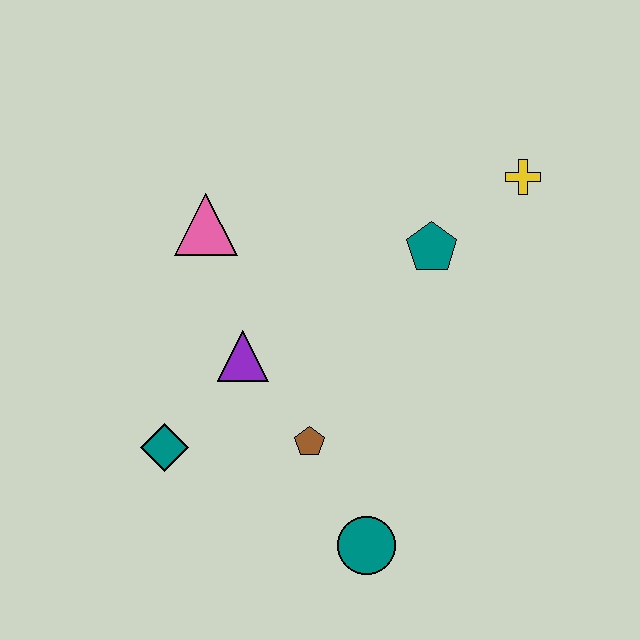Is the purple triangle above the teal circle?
Yes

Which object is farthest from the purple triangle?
The yellow cross is farthest from the purple triangle.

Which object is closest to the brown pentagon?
The purple triangle is closest to the brown pentagon.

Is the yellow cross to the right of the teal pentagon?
Yes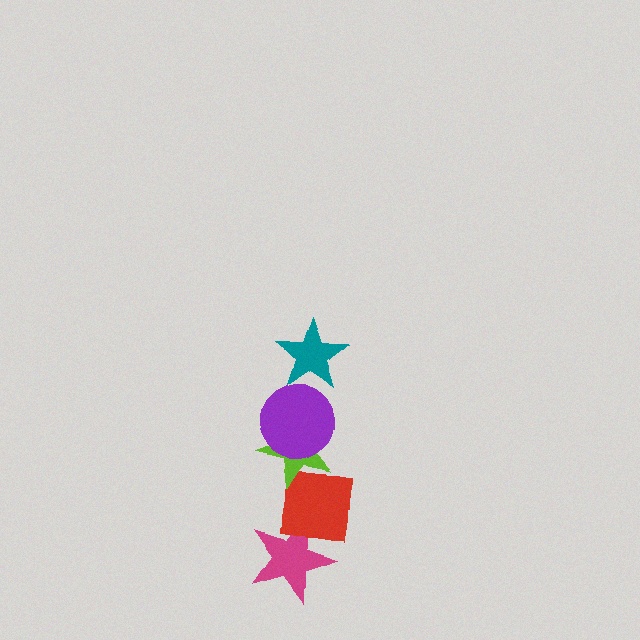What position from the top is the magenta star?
The magenta star is 5th from the top.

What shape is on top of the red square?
The lime star is on top of the red square.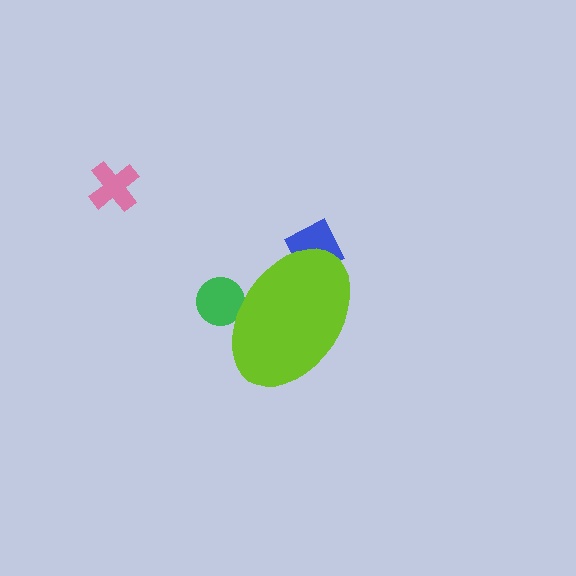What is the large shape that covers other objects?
A lime ellipse.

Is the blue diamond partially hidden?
Yes, the blue diamond is partially hidden behind the lime ellipse.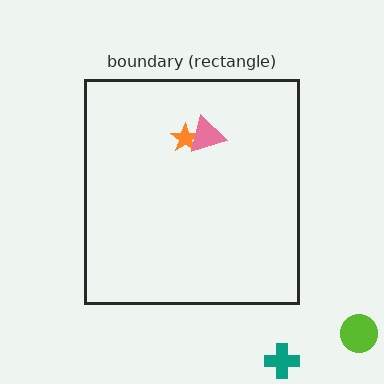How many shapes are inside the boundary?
2 inside, 2 outside.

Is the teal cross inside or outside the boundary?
Outside.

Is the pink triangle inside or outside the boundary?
Inside.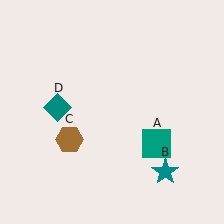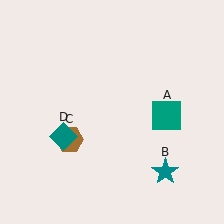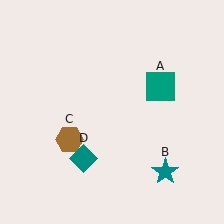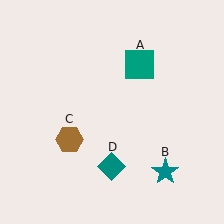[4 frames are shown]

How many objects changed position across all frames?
2 objects changed position: teal square (object A), teal diamond (object D).